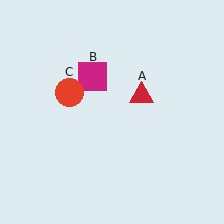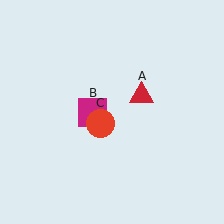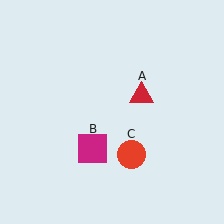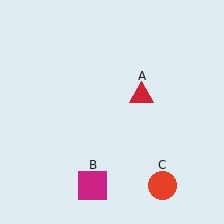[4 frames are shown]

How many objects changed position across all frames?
2 objects changed position: magenta square (object B), red circle (object C).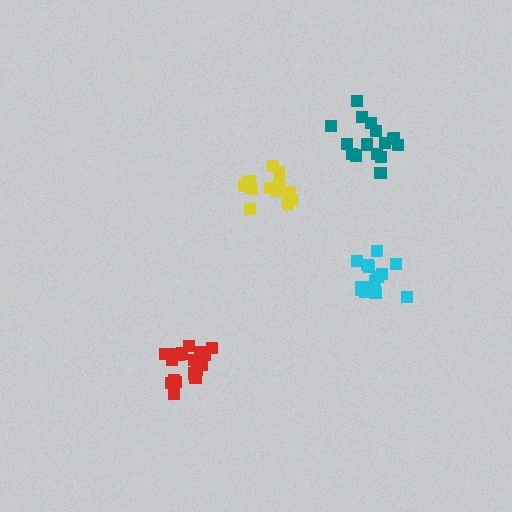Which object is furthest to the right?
The cyan cluster is rightmost.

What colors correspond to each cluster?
The clusters are colored: cyan, teal, red, yellow.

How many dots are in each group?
Group 1: 15 dots, Group 2: 16 dots, Group 3: 20 dots, Group 4: 14 dots (65 total).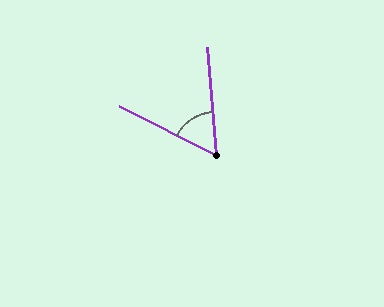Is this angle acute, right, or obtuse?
It is acute.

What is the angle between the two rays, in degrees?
Approximately 58 degrees.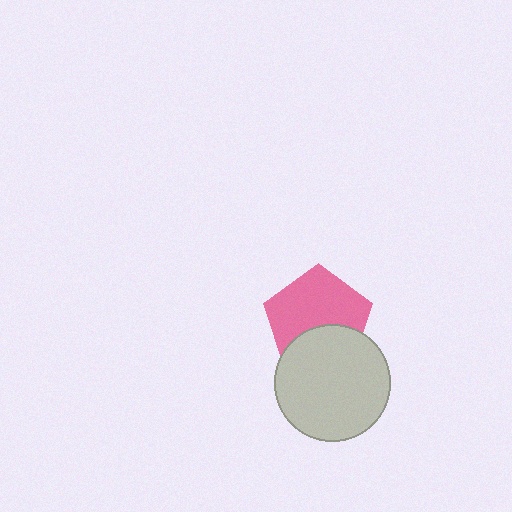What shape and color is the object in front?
The object in front is a light gray circle.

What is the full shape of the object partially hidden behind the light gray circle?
The partially hidden object is a pink pentagon.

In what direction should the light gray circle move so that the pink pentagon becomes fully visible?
The light gray circle should move down. That is the shortest direction to clear the overlap and leave the pink pentagon fully visible.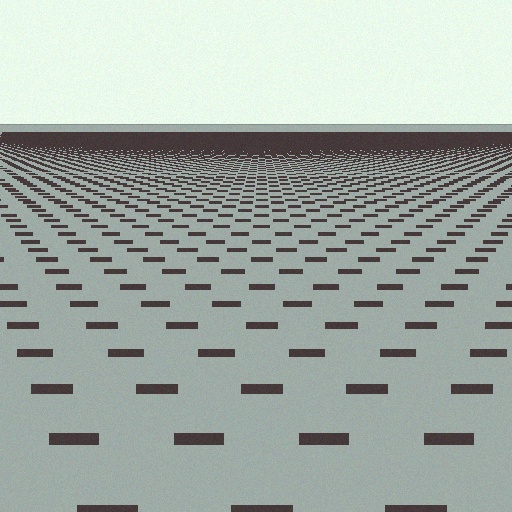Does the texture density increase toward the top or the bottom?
Density increases toward the top.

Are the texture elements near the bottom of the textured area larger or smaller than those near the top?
Larger. Near the bottom, elements are closer to the viewer and appear at a bigger on-screen size.